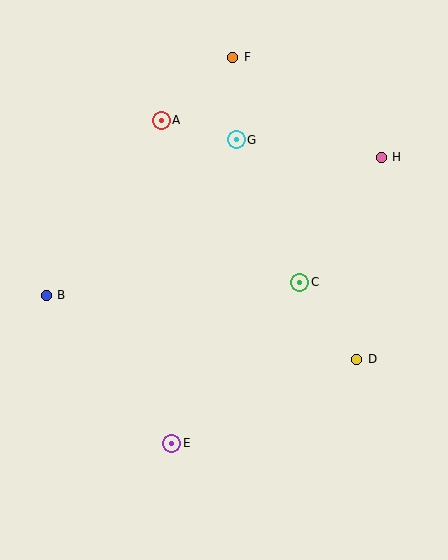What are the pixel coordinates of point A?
Point A is at (161, 120).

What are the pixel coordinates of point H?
Point H is at (381, 157).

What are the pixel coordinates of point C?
Point C is at (300, 282).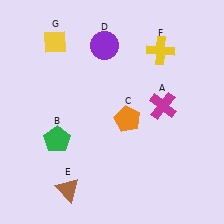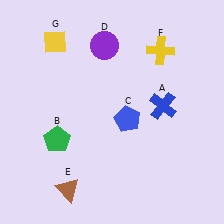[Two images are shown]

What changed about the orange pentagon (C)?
In Image 1, C is orange. In Image 2, it changed to blue.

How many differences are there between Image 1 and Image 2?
There are 2 differences between the two images.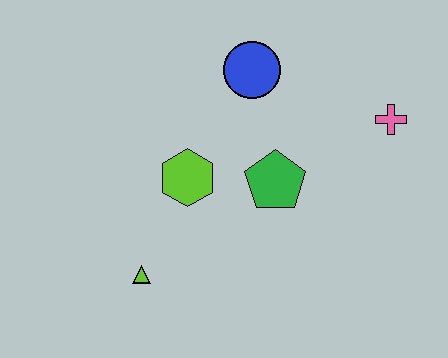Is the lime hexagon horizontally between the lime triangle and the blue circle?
Yes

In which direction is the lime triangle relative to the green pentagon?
The lime triangle is to the left of the green pentagon.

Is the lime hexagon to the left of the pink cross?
Yes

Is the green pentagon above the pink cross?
No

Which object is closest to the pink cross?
The green pentagon is closest to the pink cross.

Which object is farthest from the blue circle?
The lime triangle is farthest from the blue circle.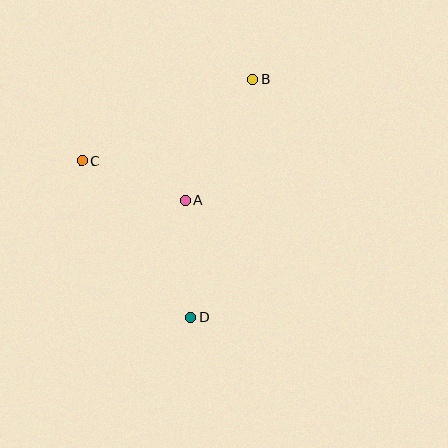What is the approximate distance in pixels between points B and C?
The distance between B and C is approximately 189 pixels.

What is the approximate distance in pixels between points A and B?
The distance between A and B is approximately 138 pixels.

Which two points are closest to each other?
Points A and C are closest to each other.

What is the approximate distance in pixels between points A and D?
The distance between A and D is approximately 117 pixels.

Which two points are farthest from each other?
Points B and D are farthest from each other.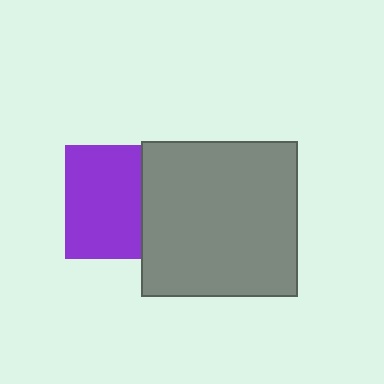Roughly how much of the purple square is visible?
Most of it is visible (roughly 67%).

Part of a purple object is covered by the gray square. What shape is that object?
It is a square.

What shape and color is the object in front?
The object in front is a gray square.